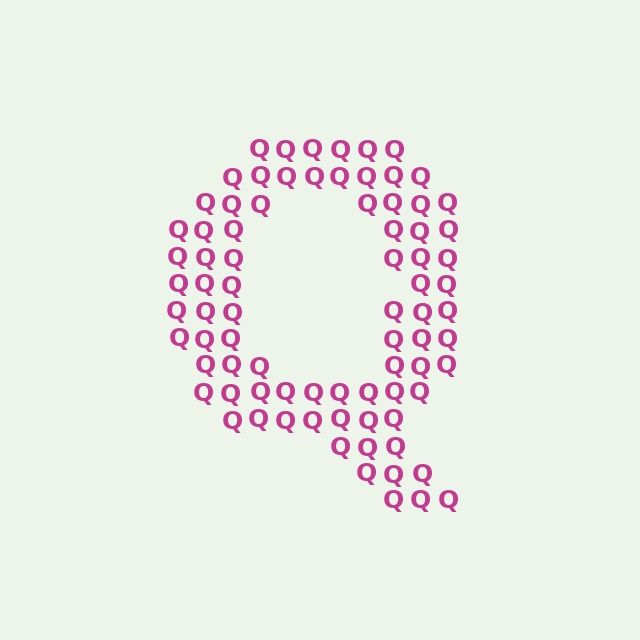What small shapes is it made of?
It is made of small letter Q's.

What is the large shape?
The large shape is the letter Q.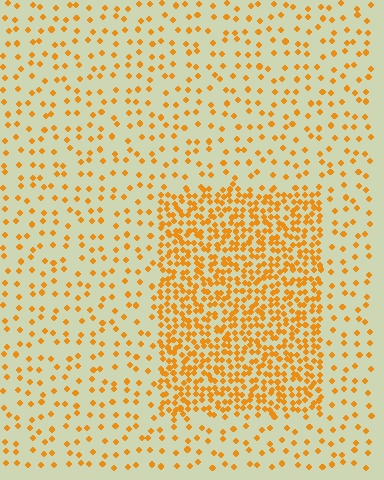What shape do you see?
I see a rectangle.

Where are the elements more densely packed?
The elements are more densely packed inside the rectangle boundary.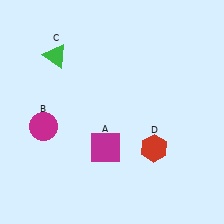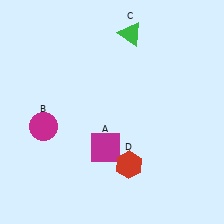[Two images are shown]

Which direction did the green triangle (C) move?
The green triangle (C) moved right.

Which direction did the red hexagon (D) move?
The red hexagon (D) moved left.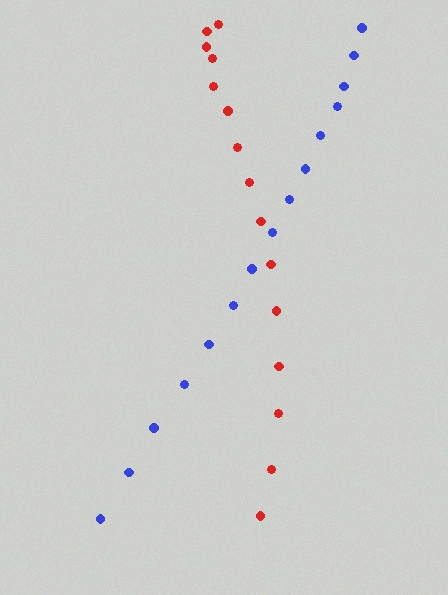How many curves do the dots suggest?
There are 2 distinct paths.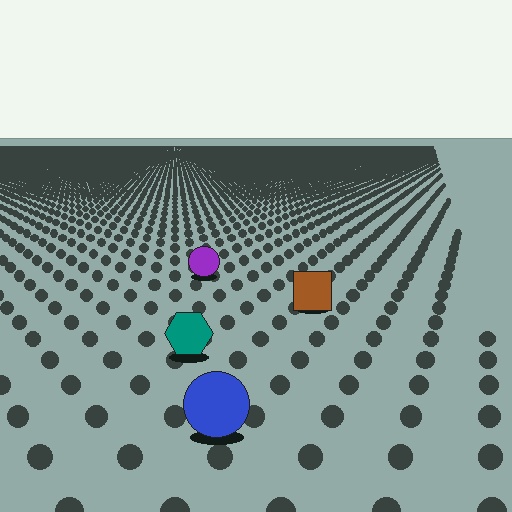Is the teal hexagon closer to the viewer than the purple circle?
Yes. The teal hexagon is closer — you can tell from the texture gradient: the ground texture is coarser near it.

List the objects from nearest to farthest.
From nearest to farthest: the blue circle, the teal hexagon, the brown square, the purple circle.